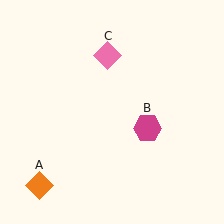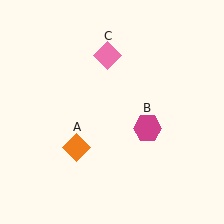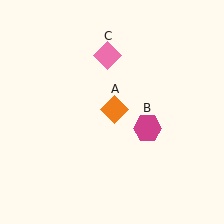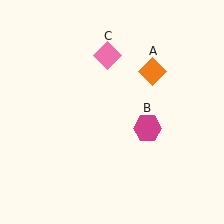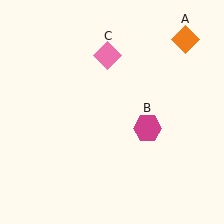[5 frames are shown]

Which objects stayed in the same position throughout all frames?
Magenta hexagon (object B) and pink diamond (object C) remained stationary.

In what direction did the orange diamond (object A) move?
The orange diamond (object A) moved up and to the right.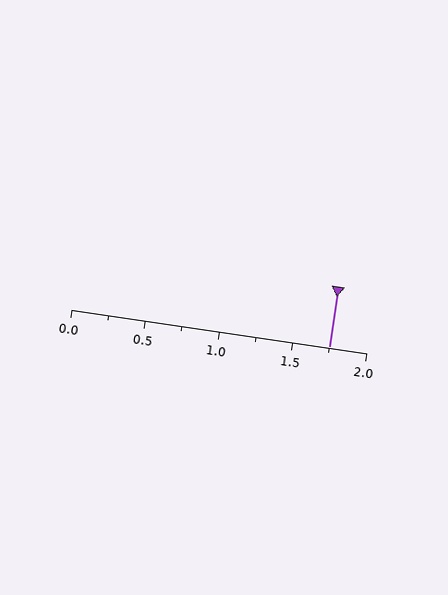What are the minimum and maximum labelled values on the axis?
The axis runs from 0.0 to 2.0.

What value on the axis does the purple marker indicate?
The marker indicates approximately 1.75.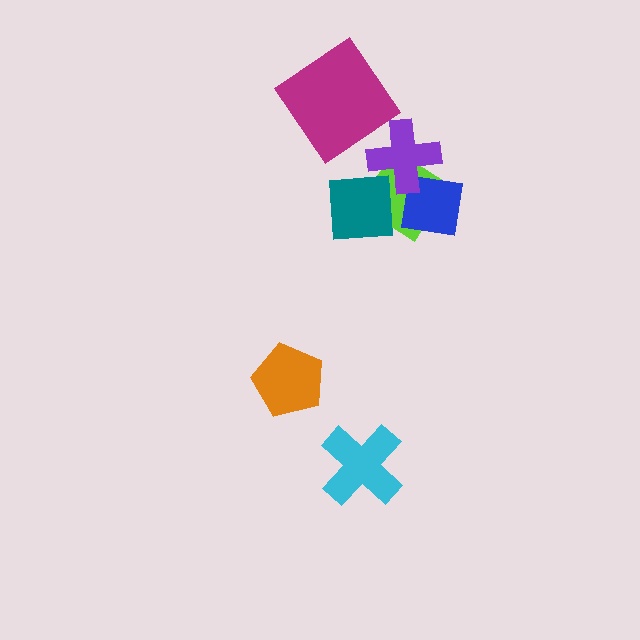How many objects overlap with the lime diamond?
3 objects overlap with the lime diamond.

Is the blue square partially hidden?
Yes, it is partially covered by another shape.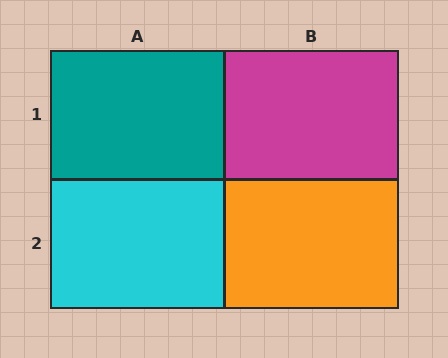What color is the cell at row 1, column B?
Magenta.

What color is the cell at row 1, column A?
Teal.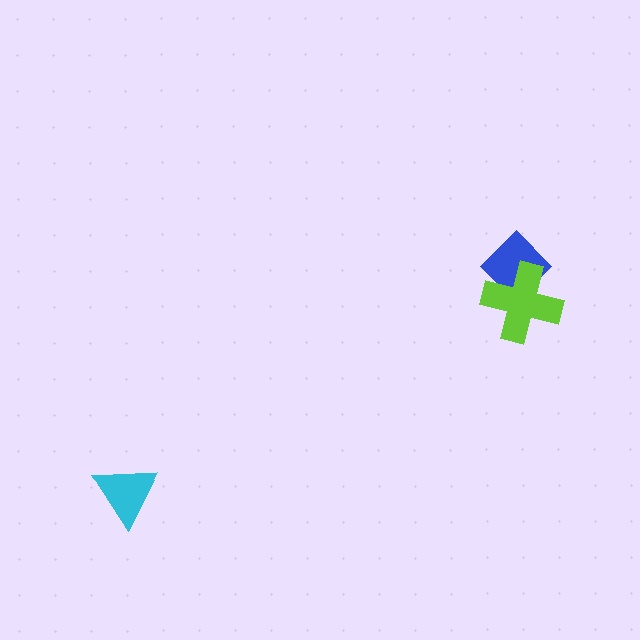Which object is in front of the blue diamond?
The lime cross is in front of the blue diamond.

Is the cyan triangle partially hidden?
No, no other shape covers it.